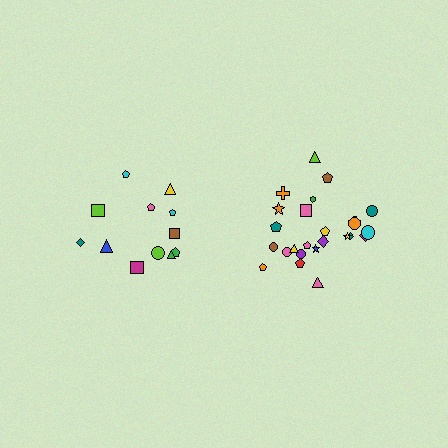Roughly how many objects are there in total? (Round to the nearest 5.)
Roughly 35 objects in total.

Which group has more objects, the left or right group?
The right group.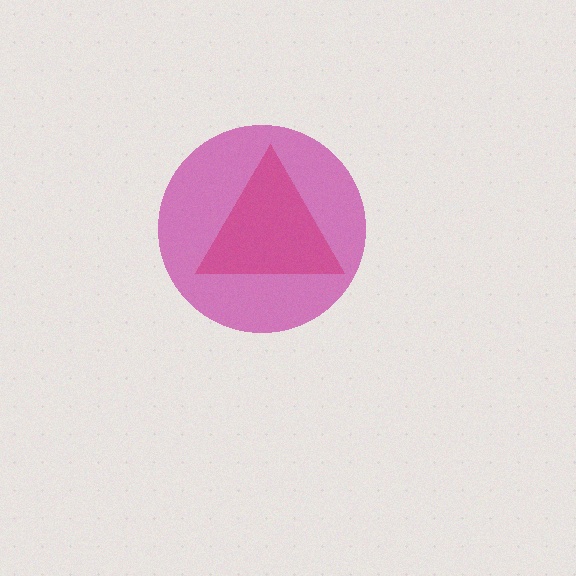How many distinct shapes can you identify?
There are 2 distinct shapes: a red triangle, a magenta circle.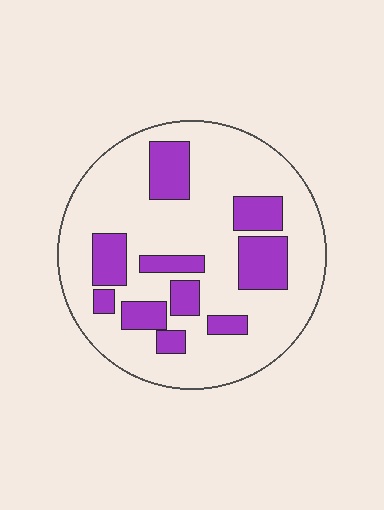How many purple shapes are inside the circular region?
10.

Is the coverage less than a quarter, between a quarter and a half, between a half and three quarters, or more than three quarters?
Between a quarter and a half.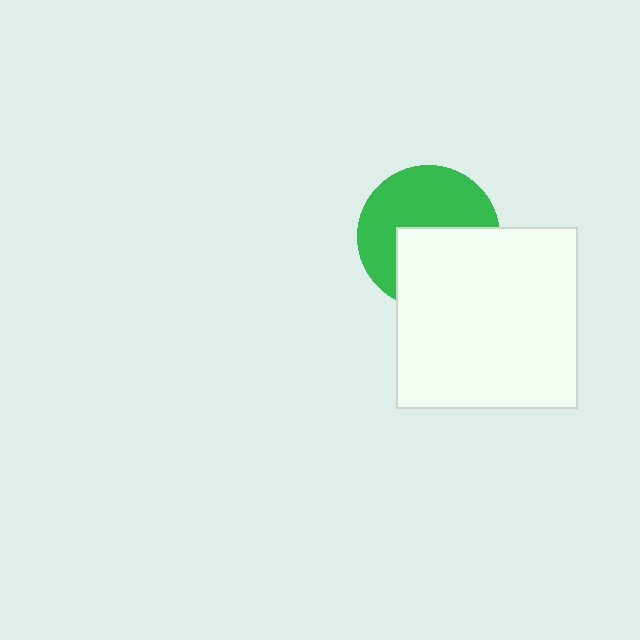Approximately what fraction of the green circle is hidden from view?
Roughly 45% of the green circle is hidden behind the white square.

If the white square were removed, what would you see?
You would see the complete green circle.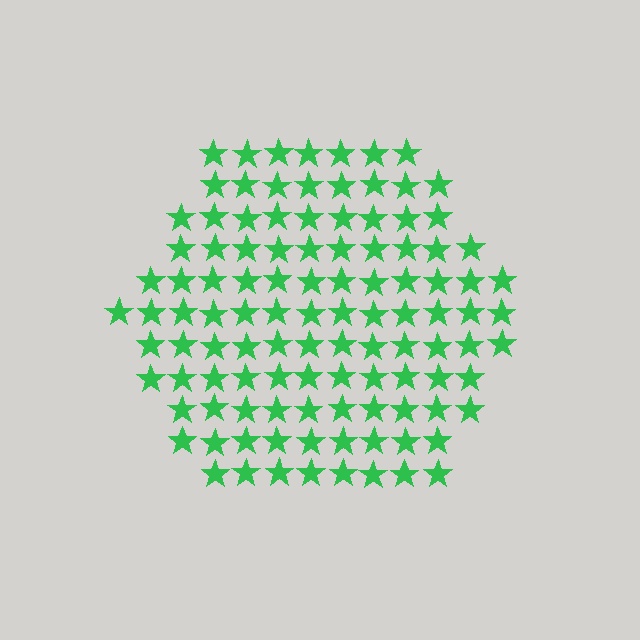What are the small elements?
The small elements are stars.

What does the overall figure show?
The overall figure shows a hexagon.